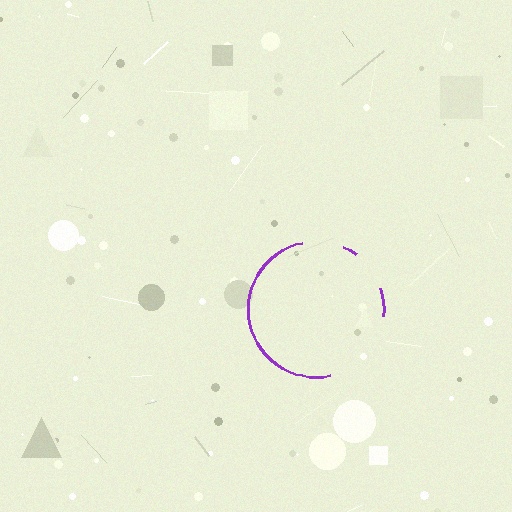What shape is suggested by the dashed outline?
The dashed outline suggests a circle.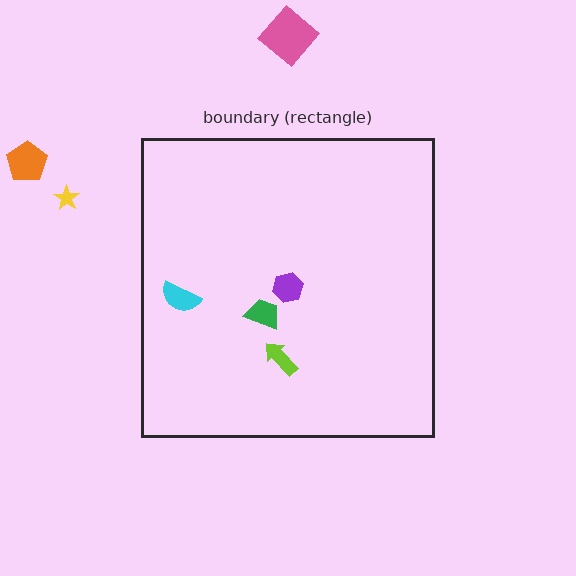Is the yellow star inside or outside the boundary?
Outside.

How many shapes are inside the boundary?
4 inside, 3 outside.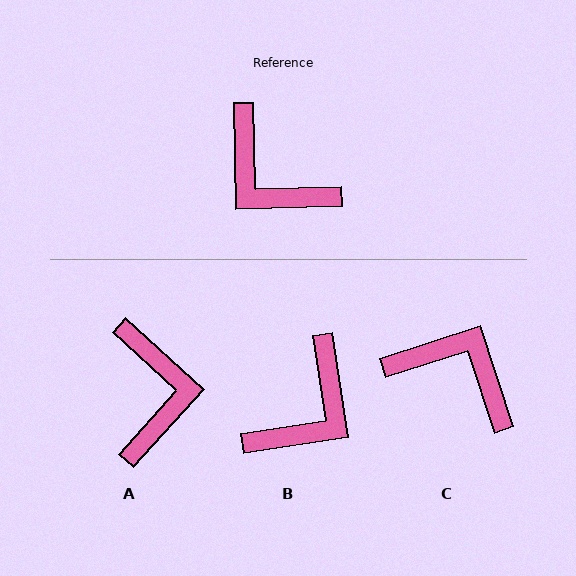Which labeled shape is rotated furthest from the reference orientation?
C, about 163 degrees away.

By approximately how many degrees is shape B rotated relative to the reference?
Approximately 97 degrees counter-clockwise.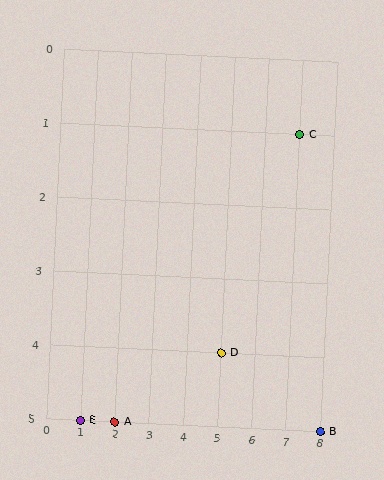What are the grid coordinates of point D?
Point D is at grid coordinates (5, 4).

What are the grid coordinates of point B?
Point B is at grid coordinates (8, 5).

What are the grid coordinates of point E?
Point E is at grid coordinates (1, 5).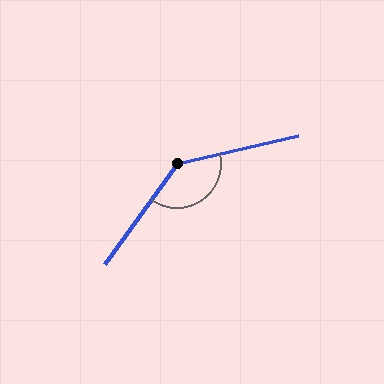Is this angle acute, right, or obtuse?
It is obtuse.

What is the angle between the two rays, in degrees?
Approximately 139 degrees.